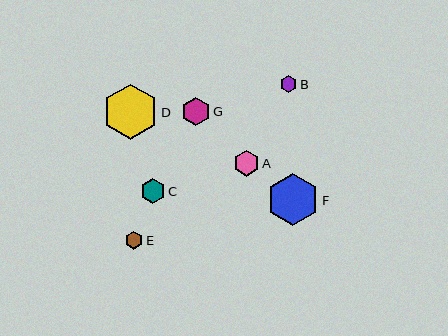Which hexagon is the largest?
Hexagon D is the largest with a size of approximately 55 pixels.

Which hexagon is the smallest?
Hexagon B is the smallest with a size of approximately 16 pixels.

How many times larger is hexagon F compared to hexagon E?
Hexagon F is approximately 2.9 times the size of hexagon E.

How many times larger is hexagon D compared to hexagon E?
Hexagon D is approximately 3.1 times the size of hexagon E.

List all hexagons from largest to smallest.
From largest to smallest: D, F, G, A, C, E, B.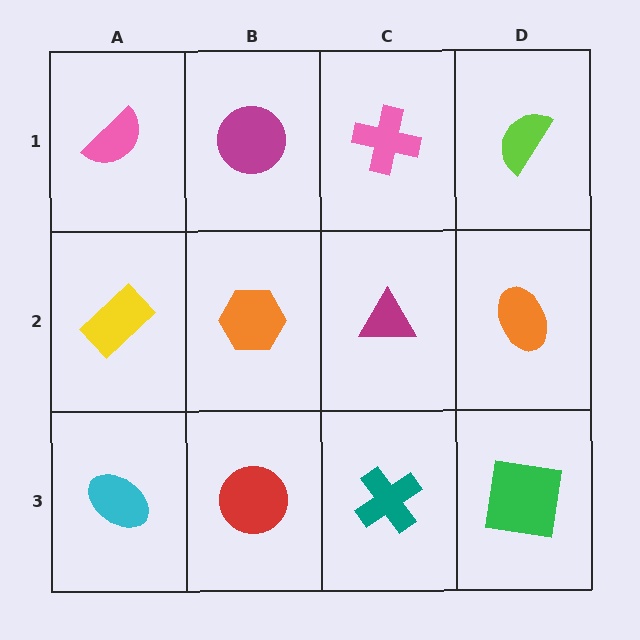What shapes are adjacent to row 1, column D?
An orange ellipse (row 2, column D), a pink cross (row 1, column C).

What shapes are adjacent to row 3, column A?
A yellow rectangle (row 2, column A), a red circle (row 3, column B).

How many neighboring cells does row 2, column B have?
4.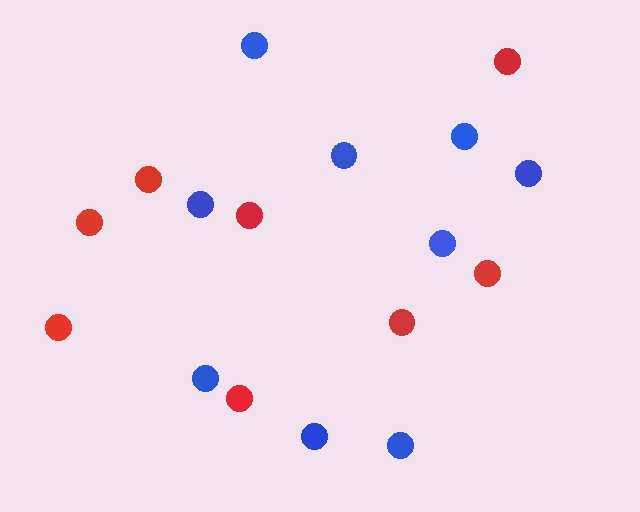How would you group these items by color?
There are 2 groups: one group of red circles (8) and one group of blue circles (9).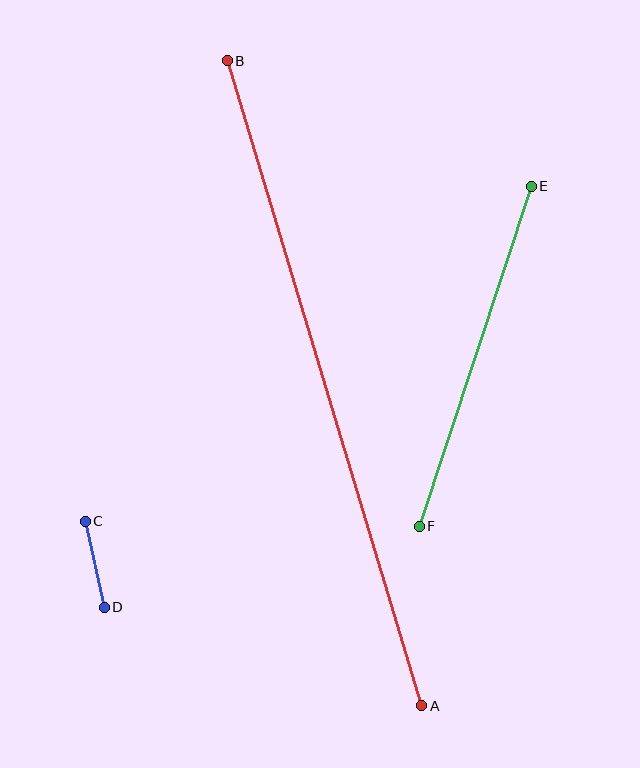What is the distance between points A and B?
The distance is approximately 673 pixels.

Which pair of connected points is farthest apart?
Points A and B are farthest apart.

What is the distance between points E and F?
The distance is approximately 358 pixels.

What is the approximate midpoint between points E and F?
The midpoint is at approximately (475, 356) pixels.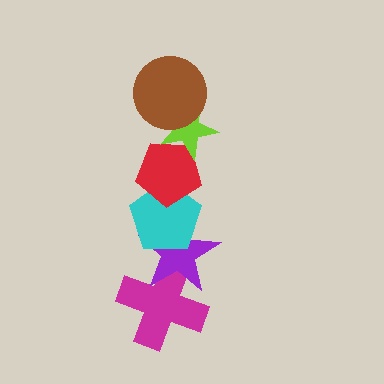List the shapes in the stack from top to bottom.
From top to bottom: the brown circle, the lime star, the red pentagon, the cyan pentagon, the purple star, the magenta cross.